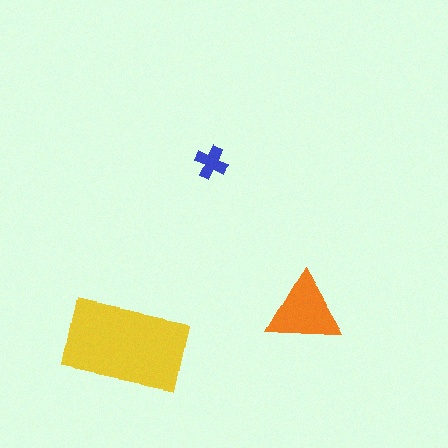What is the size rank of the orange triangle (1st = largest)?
2nd.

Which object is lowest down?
The yellow rectangle is bottommost.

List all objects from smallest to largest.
The blue cross, the orange triangle, the yellow rectangle.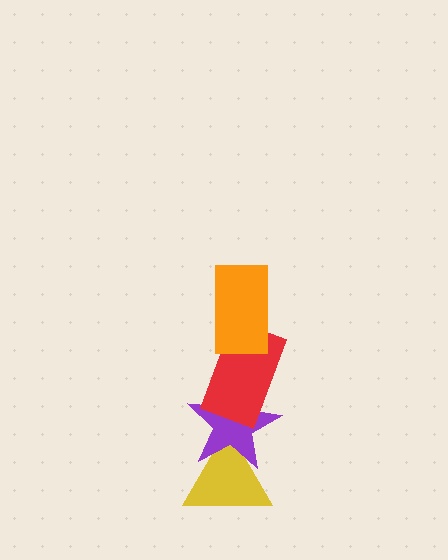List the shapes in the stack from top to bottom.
From top to bottom: the orange rectangle, the red rectangle, the purple star, the yellow triangle.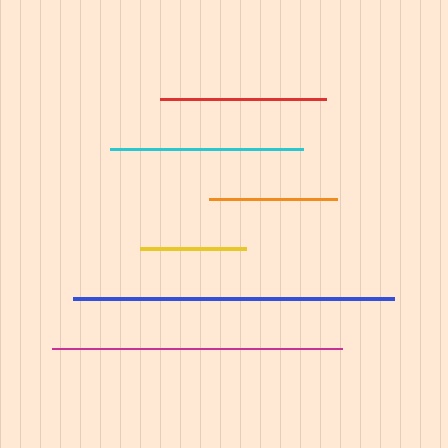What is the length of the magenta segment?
The magenta segment is approximately 290 pixels long.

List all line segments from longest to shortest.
From longest to shortest: blue, magenta, cyan, red, orange, yellow.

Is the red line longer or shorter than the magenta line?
The magenta line is longer than the red line.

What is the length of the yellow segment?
The yellow segment is approximately 105 pixels long.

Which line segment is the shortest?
The yellow line is the shortest at approximately 105 pixels.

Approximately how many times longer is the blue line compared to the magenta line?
The blue line is approximately 1.1 times the length of the magenta line.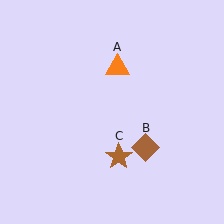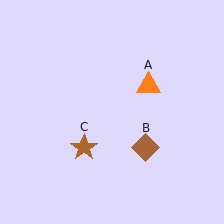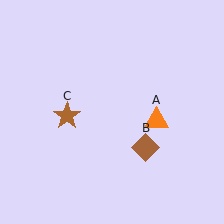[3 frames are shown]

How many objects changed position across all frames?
2 objects changed position: orange triangle (object A), brown star (object C).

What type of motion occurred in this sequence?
The orange triangle (object A), brown star (object C) rotated clockwise around the center of the scene.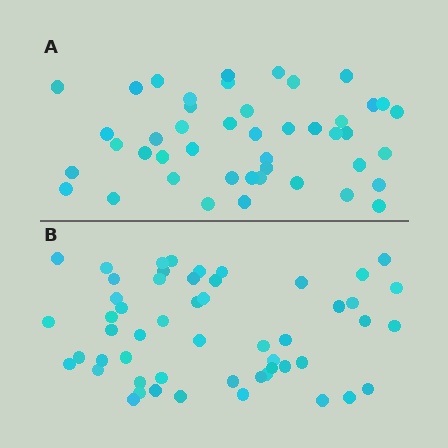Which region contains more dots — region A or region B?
Region B (the bottom region) has more dots.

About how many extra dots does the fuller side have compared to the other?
Region B has roughly 8 or so more dots than region A.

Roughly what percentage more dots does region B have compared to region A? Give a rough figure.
About 20% more.